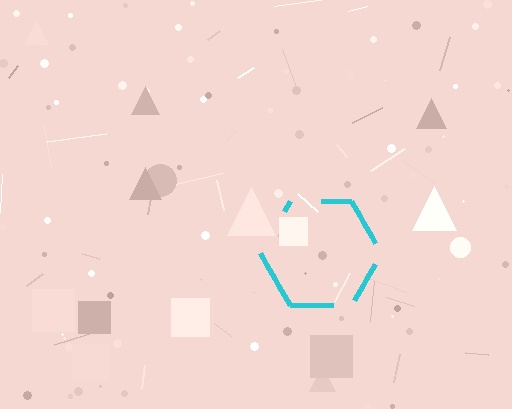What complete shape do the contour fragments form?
The contour fragments form a hexagon.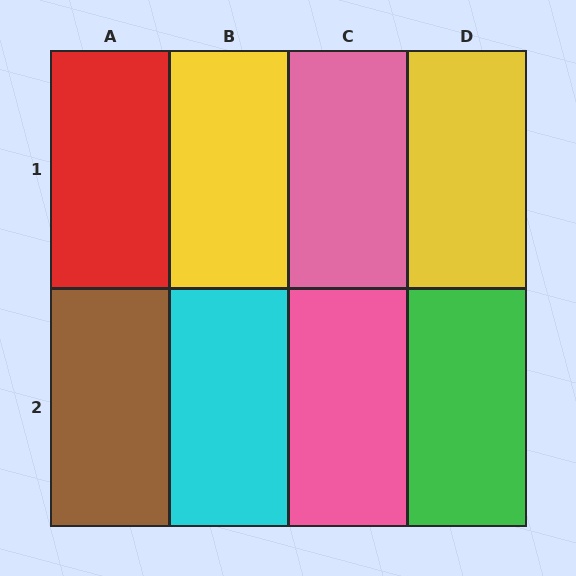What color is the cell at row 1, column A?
Red.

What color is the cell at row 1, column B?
Yellow.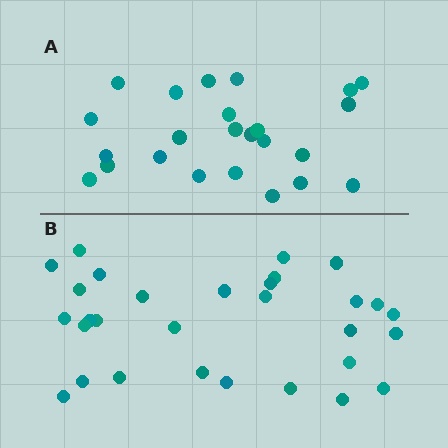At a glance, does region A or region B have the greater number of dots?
Region B (the bottom region) has more dots.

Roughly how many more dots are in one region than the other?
Region B has about 6 more dots than region A.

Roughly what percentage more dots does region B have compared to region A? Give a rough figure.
About 25% more.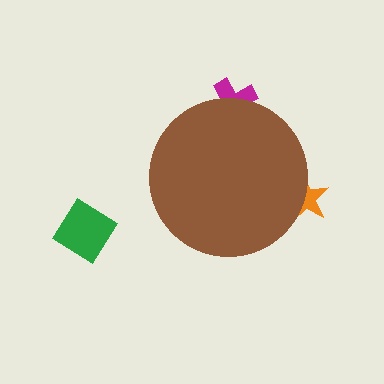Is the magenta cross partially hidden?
Yes, the magenta cross is partially hidden behind the brown circle.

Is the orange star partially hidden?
Yes, the orange star is partially hidden behind the brown circle.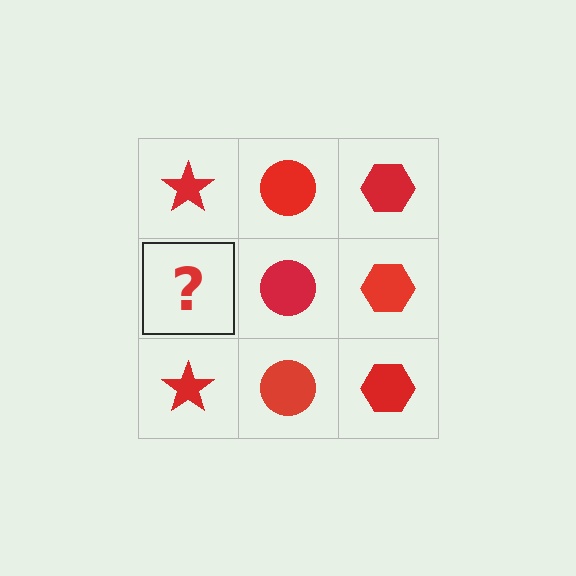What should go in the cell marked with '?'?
The missing cell should contain a red star.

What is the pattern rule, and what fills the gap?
The rule is that each column has a consistent shape. The gap should be filled with a red star.